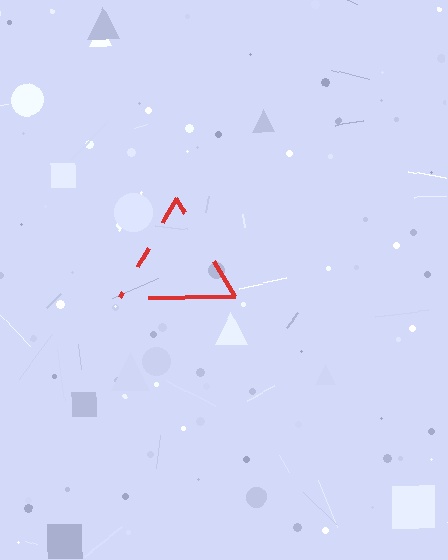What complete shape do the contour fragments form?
The contour fragments form a triangle.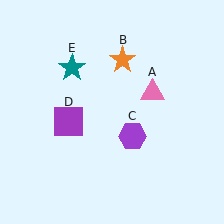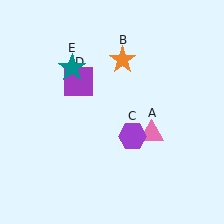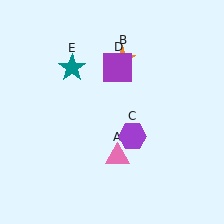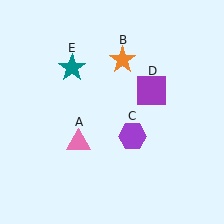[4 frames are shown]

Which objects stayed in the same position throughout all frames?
Orange star (object B) and purple hexagon (object C) and teal star (object E) remained stationary.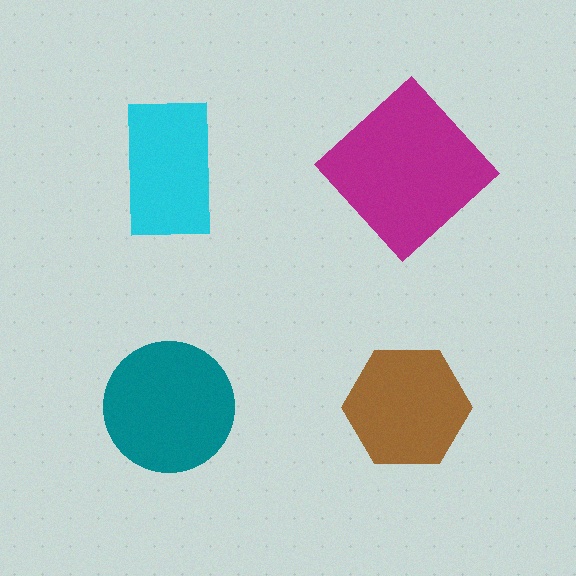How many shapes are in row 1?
2 shapes.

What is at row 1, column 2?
A magenta diamond.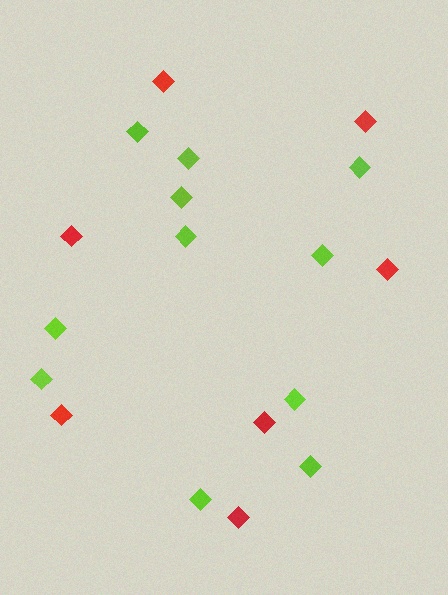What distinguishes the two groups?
There are 2 groups: one group of red diamonds (7) and one group of lime diamonds (11).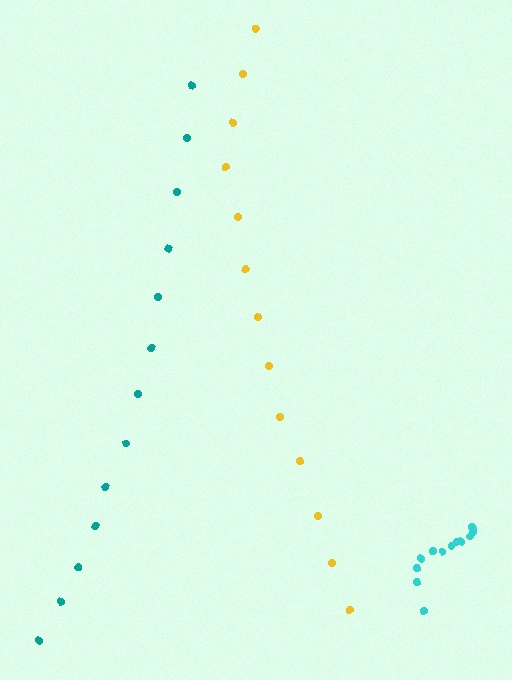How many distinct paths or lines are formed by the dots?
There are 3 distinct paths.